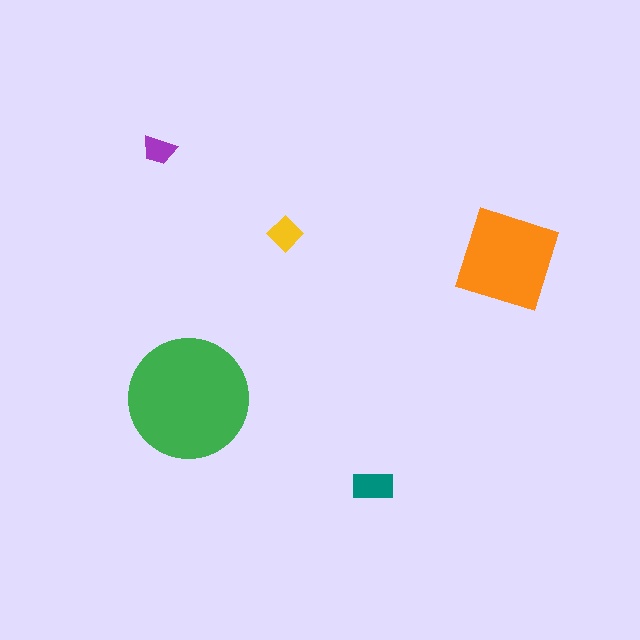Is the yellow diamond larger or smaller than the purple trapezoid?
Larger.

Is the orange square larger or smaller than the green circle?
Smaller.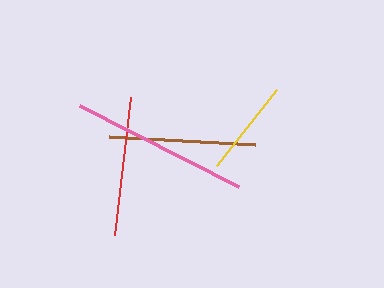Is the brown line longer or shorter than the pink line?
The pink line is longer than the brown line.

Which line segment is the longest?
The pink line is the longest at approximately 178 pixels.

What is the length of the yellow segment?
The yellow segment is approximately 97 pixels long.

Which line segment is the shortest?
The yellow line is the shortest at approximately 97 pixels.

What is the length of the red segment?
The red segment is approximately 139 pixels long.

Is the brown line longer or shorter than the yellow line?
The brown line is longer than the yellow line.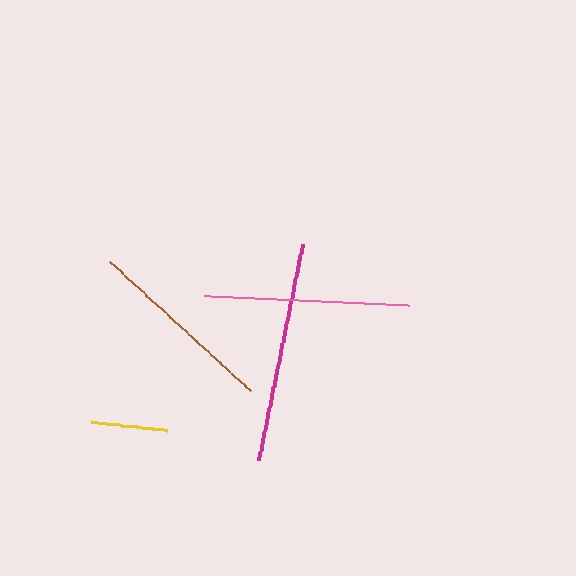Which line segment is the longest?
The magenta line is the longest at approximately 220 pixels.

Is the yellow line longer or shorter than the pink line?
The pink line is longer than the yellow line.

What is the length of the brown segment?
The brown segment is approximately 191 pixels long.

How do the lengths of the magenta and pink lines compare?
The magenta and pink lines are approximately the same length.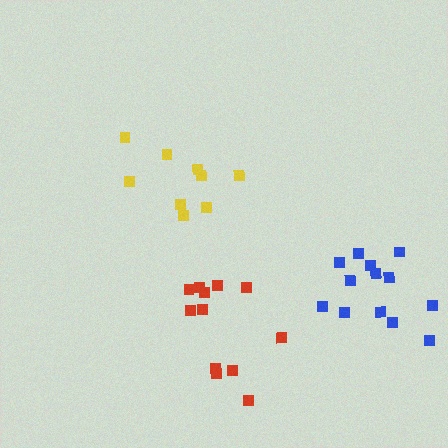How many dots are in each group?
Group 1: 9 dots, Group 2: 13 dots, Group 3: 12 dots (34 total).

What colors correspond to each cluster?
The clusters are colored: yellow, blue, red.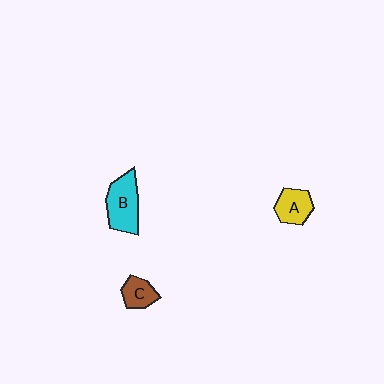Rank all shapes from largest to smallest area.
From largest to smallest: B (cyan), A (yellow), C (brown).